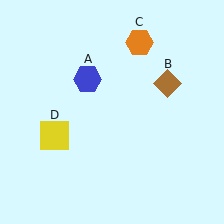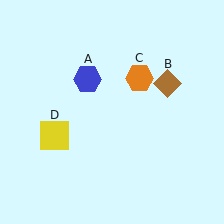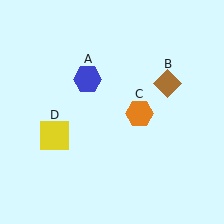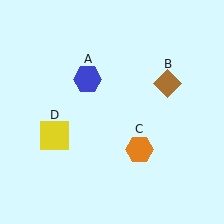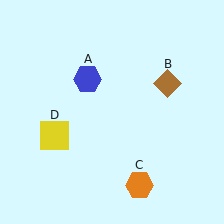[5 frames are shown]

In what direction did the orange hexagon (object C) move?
The orange hexagon (object C) moved down.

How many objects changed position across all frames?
1 object changed position: orange hexagon (object C).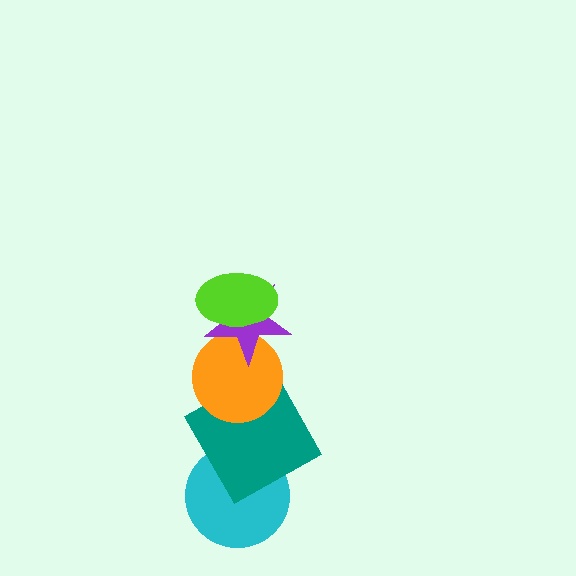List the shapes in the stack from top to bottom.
From top to bottom: the lime ellipse, the purple star, the orange circle, the teal square, the cyan circle.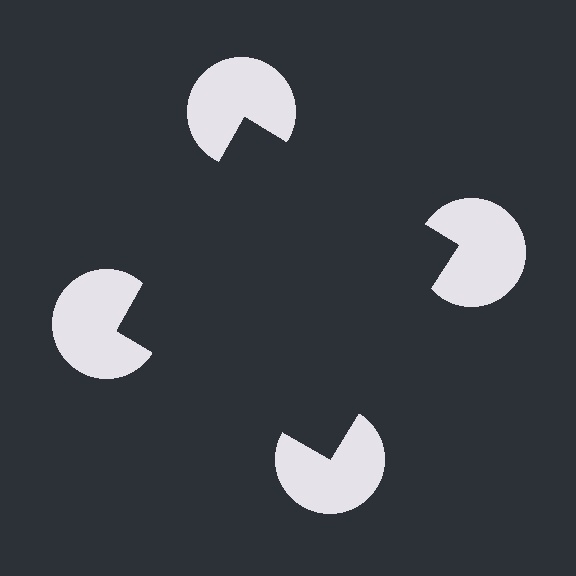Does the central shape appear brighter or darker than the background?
It typically appears slightly darker than the background, even though no actual brightness change is drawn.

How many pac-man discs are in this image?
There are 4 — one at each vertex of the illusory square.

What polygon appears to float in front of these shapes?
An illusory square — its edges are inferred from the aligned wedge cuts in the pac-man discs, not physically drawn.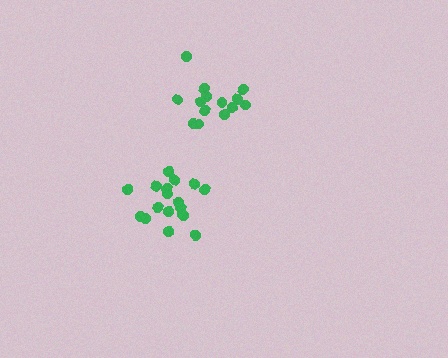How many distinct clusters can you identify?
There are 2 distinct clusters.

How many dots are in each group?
Group 1: 14 dots, Group 2: 18 dots (32 total).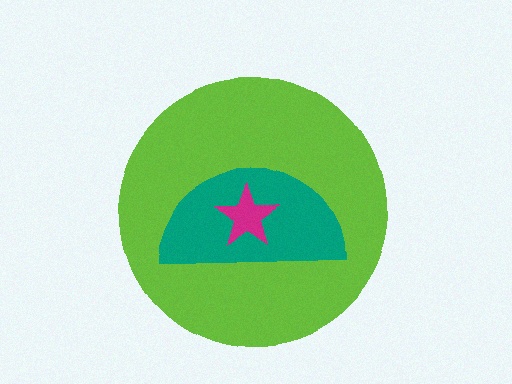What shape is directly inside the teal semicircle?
The magenta star.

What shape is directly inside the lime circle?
The teal semicircle.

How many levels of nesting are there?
3.